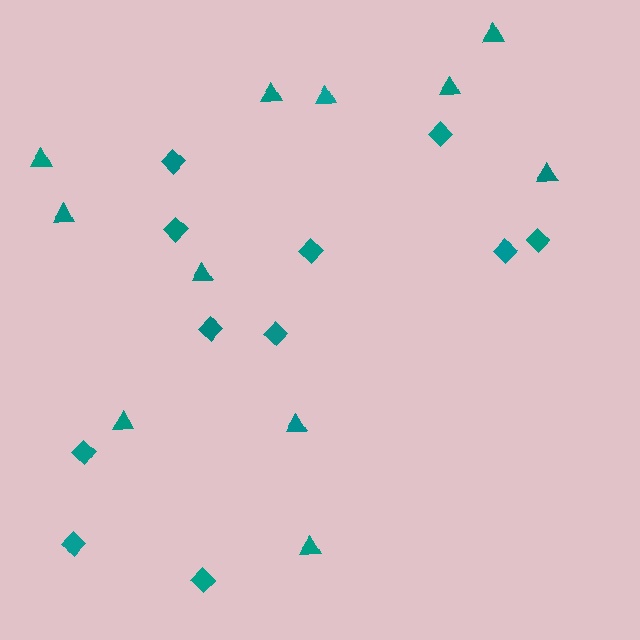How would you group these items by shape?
There are 2 groups: one group of triangles (11) and one group of diamonds (11).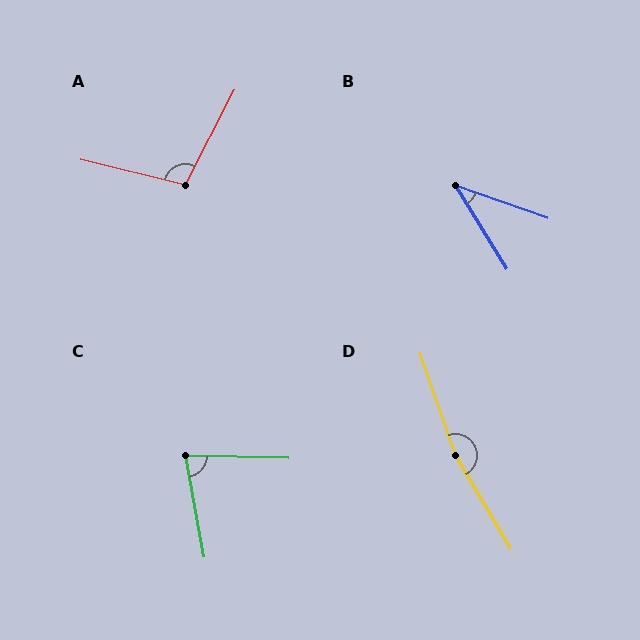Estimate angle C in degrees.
Approximately 79 degrees.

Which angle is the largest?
D, at approximately 168 degrees.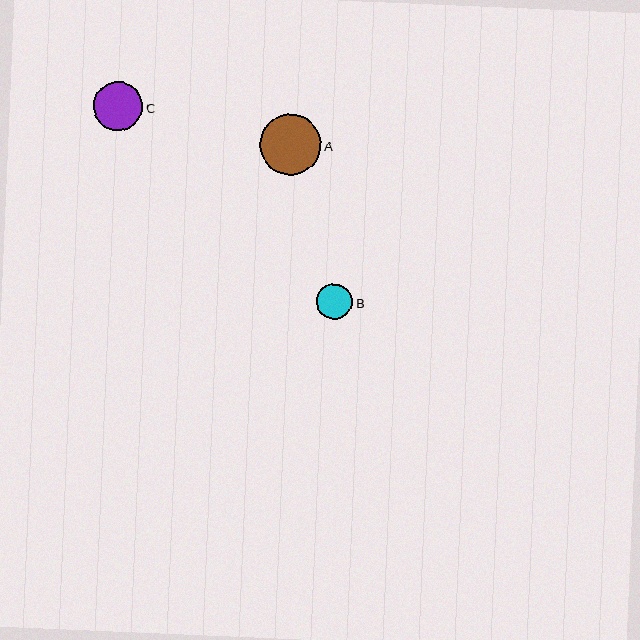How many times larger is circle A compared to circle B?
Circle A is approximately 1.7 times the size of circle B.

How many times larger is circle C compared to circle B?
Circle C is approximately 1.4 times the size of circle B.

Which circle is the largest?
Circle A is the largest with a size of approximately 61 pixels.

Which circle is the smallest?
Circle B is the smallest with a size of approximately 36 pixels.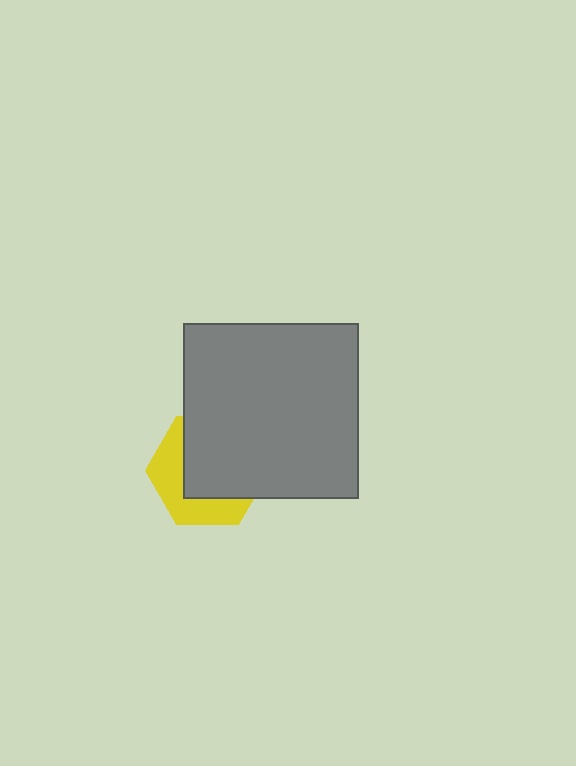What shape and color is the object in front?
The object in front is a gray square.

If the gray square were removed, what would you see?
You would see the complete yellow hexagon.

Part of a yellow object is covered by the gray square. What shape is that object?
It is a hexagon.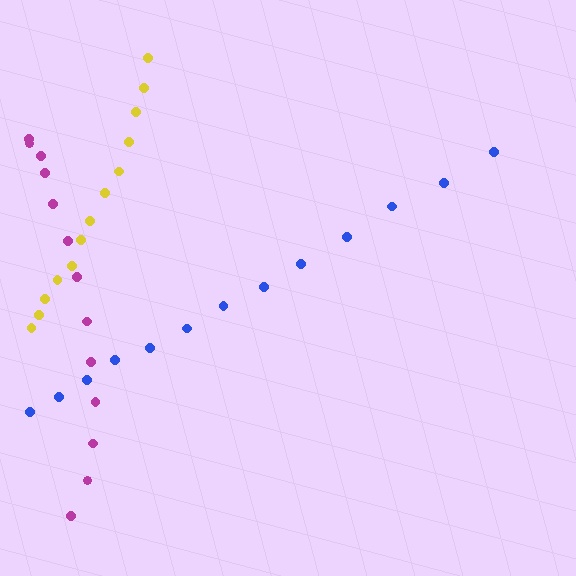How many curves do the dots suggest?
There are 3 distinct paths.